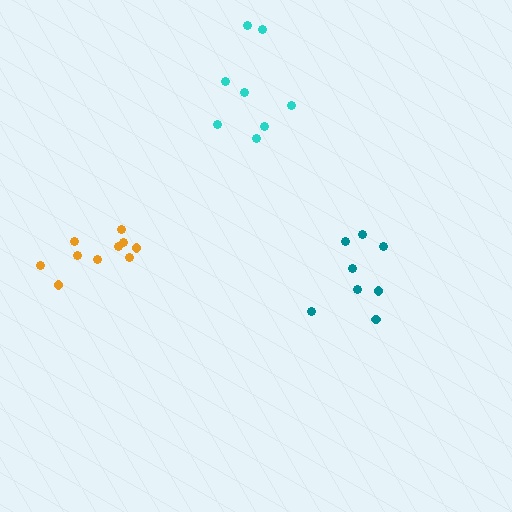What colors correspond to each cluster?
The clusters are colored: teal, cyan, orange.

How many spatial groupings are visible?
There are 3 spatial groupings.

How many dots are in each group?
Group 1: 8 dots, Group 2: 8 dots, Group 3: 10 dots (26 total).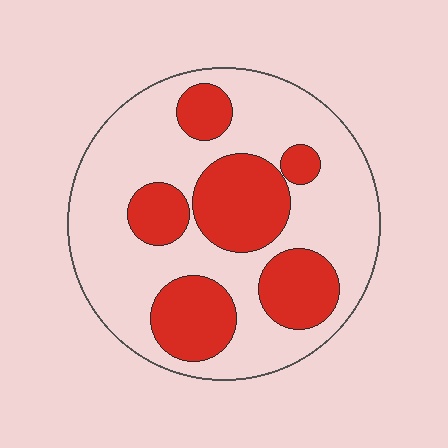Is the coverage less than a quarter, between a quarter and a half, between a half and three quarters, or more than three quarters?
Between a quarter and a half.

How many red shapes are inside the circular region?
6.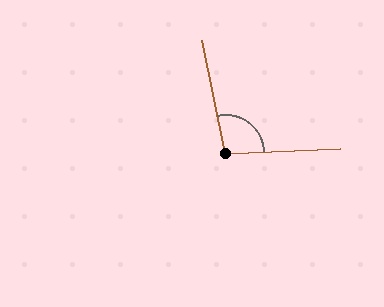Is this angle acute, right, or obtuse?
It is obtuse.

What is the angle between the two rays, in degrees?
Approximately 100 degrees.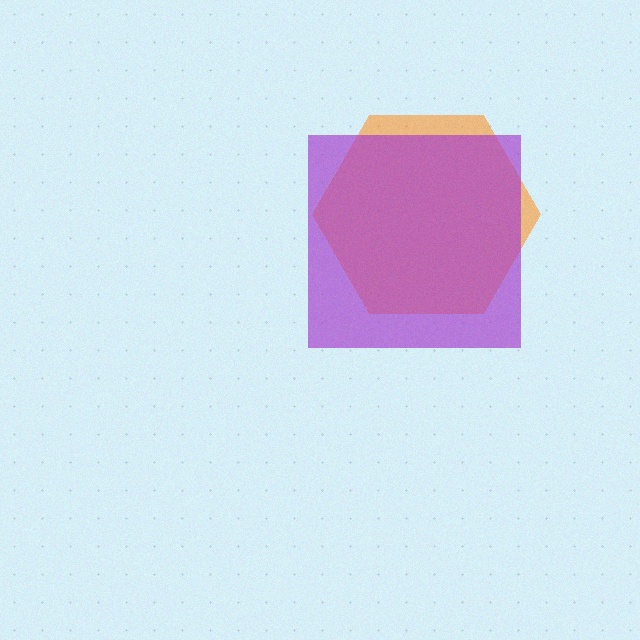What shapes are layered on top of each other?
The layered shapes are: an orange hexagon, a purple square.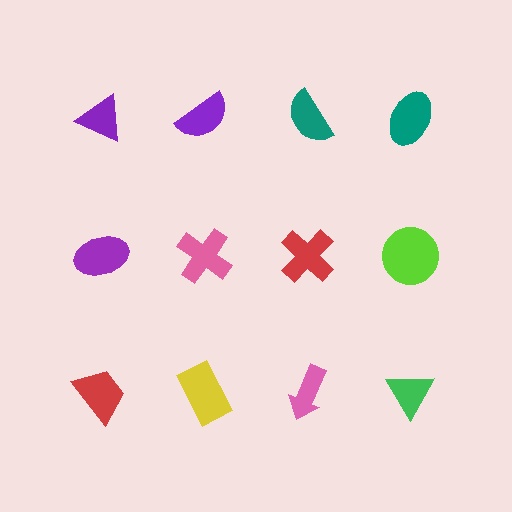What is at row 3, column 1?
A red trapezoid.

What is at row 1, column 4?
A teal ellipse.